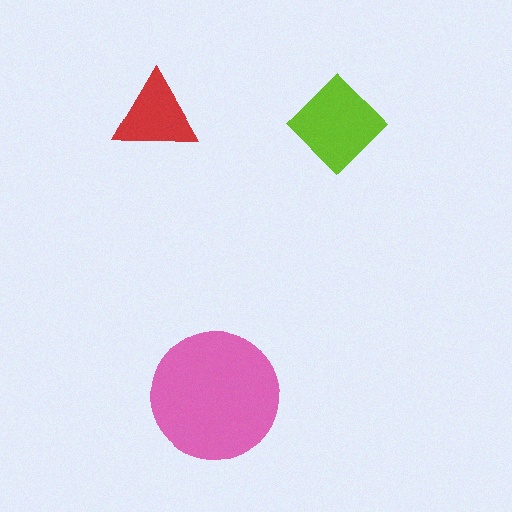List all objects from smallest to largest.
The red triangle, the lime diamond, the pink circle.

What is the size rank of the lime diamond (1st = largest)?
2nd.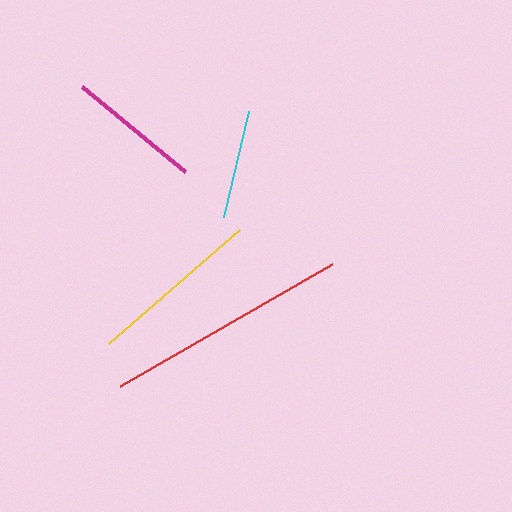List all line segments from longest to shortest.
From longest to shortest: red, yellow, magenta, cyan.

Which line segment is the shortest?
The cyan line is the shortest at approximately 109 pixels.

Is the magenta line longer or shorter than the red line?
The red line is longer than the magenta line.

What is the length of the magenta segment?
The magenta segment is approximately 134 pixels long.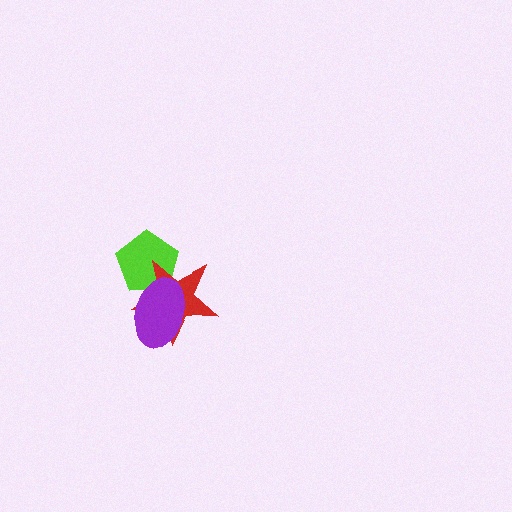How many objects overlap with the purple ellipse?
2 objects overlap with the purple ellipse.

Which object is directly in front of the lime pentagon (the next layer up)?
The red star is directly in front of the lime pentagon.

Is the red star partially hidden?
Yes, it is partially covered by another shape.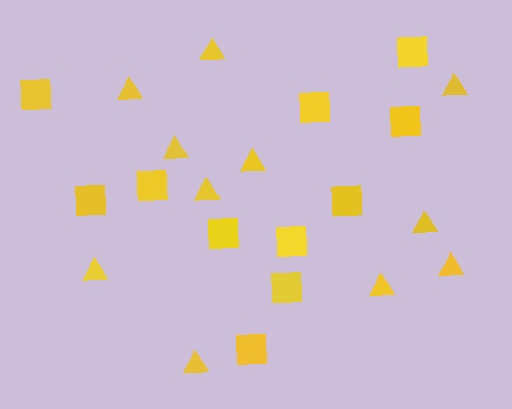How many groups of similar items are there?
There are 2 groups: one group of squares (11) and one group of triangles (11).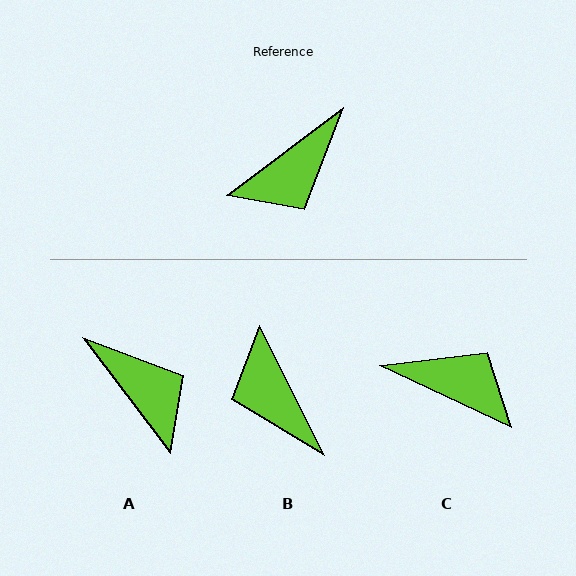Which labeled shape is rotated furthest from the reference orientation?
C, about 118 degrees away.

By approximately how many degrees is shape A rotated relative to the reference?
Approximately 90 degrees counter-clockwise.